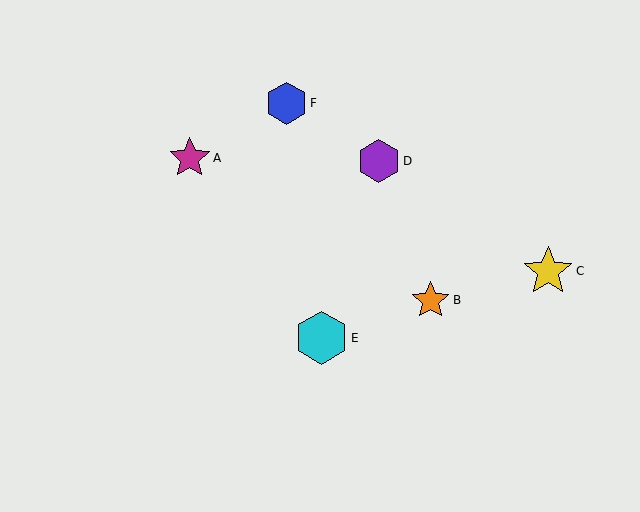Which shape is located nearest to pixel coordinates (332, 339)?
The cyan hexagon (labeled E) at (322, 338) is nearest to that location.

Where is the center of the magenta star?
The center of the magenta star is at (190, 158).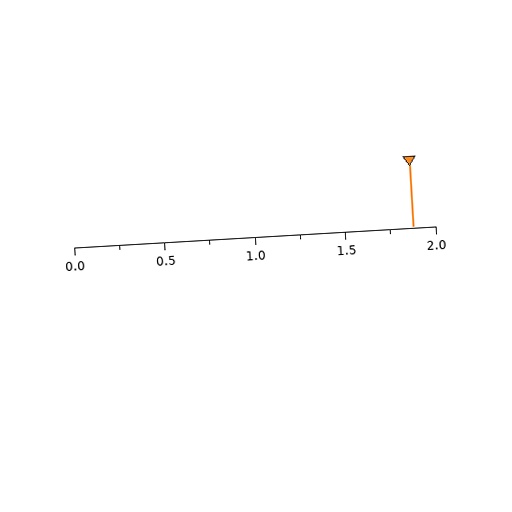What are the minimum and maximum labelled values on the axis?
The axis runs from 0.0 to 2.0.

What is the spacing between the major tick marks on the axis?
The major ticks are spaced 0.5 apart.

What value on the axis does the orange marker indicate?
The marker indicates approximately 1.88.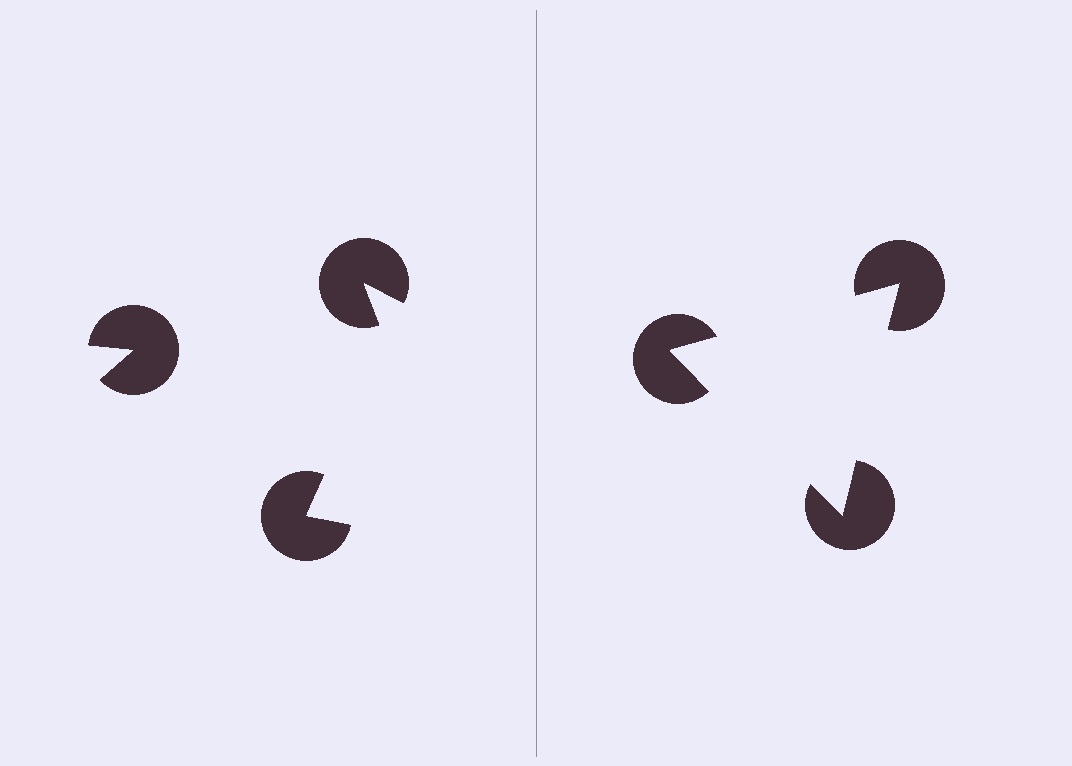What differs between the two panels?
The pac-man discs are positioned identically on both sides; only the wedge orientations differ. On the right they align to a triangle; on the left they are misaligned.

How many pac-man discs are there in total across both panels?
6 — 3 on each side.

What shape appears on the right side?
An illusory triangle.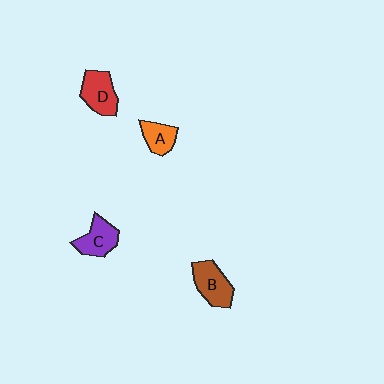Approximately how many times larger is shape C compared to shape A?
Approximately 1.3 times.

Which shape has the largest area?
Shape B (brown).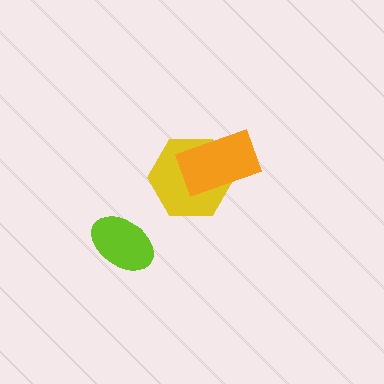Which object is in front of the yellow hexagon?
The orange rectangle is in front of the yellow hexagon.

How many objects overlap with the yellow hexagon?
1 object overlaps with the yellow hexagon.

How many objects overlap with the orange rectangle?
1 object overlaps with the orange rectangle.